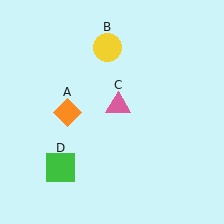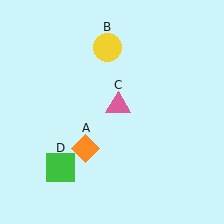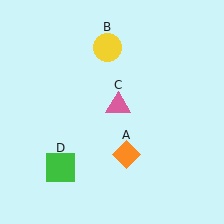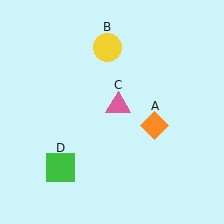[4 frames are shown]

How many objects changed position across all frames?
1 object changed position: orange diamond (object A).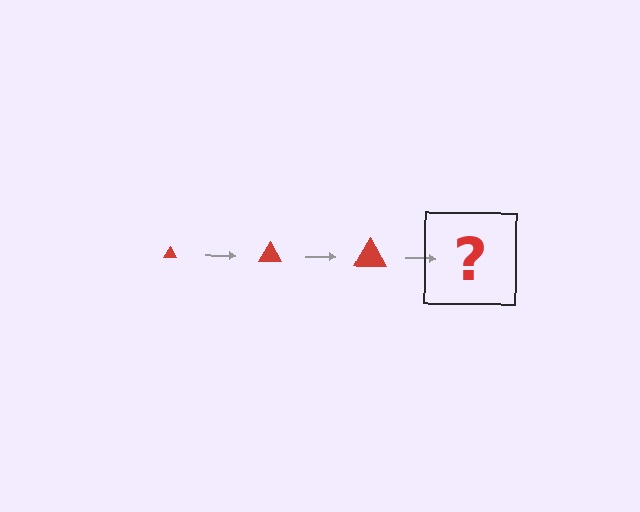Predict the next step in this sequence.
The next step is a red triangle, larger than the previous one.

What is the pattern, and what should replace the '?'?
The pattern is that the triangle gets progressively larger each step. The '?' should be a red triangle, larger than the previous one.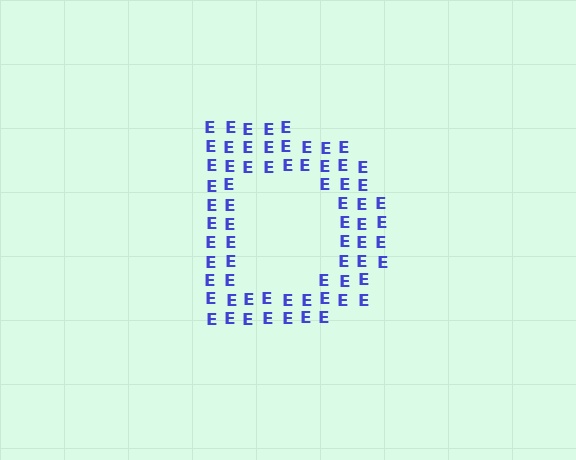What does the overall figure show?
The overall figure shows the letter D.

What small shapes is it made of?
It is made of small letter E's.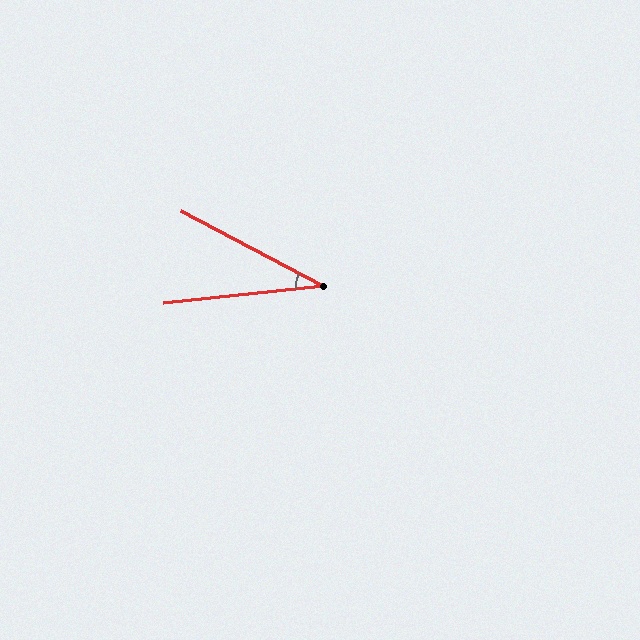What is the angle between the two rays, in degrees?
Approximately 34 degrees.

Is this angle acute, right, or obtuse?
It is acute.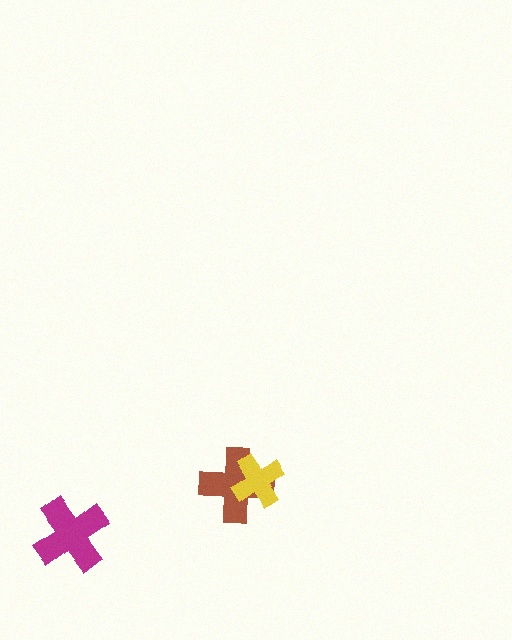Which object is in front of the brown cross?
The yellow cross is in front of the brown cross.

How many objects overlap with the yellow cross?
1 object overlaps with the yellow cross.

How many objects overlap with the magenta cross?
0 objects overlap with the magenta cross.